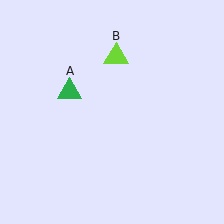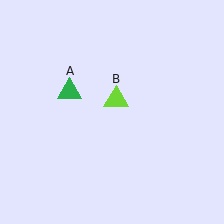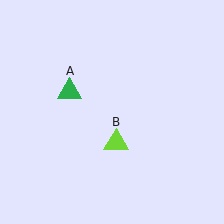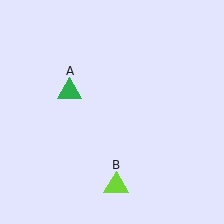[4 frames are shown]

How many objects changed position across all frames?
1 object changed position: lime triangle (object B).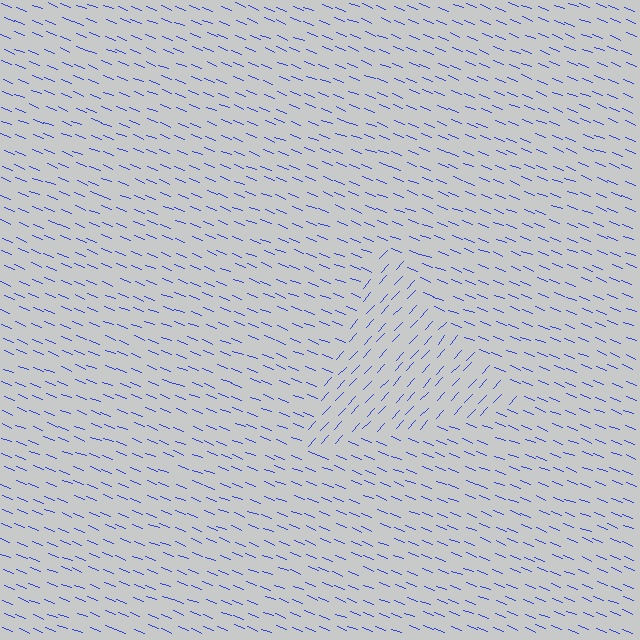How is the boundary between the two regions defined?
The boundary is defined purely by a change in line orientation (approximately 69 degrees difference). All lines are the same color and thickness.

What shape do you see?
I see a triangle.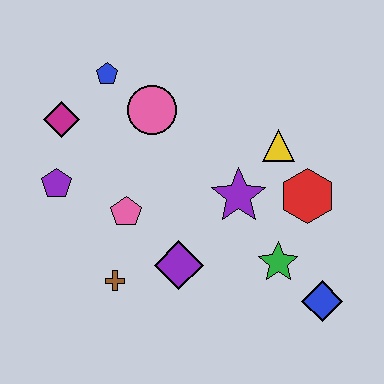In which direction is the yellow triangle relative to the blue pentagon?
The yellow triangle is to the right of the blue pentagon.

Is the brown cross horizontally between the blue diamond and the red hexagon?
No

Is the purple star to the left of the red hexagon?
Yes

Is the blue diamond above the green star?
No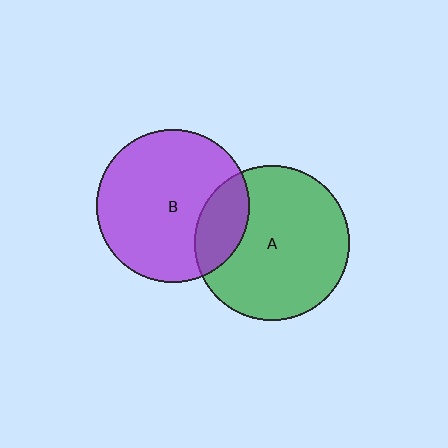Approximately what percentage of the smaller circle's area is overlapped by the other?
Approximately 20%.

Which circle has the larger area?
Circle A (green).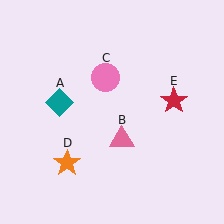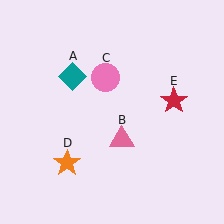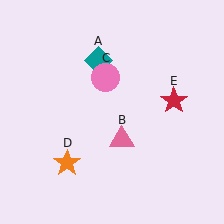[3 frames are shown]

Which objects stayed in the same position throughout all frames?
Pink triangle (object B) and pink circle (object C) and orange star (object D) and red star (object E) remained stationary.